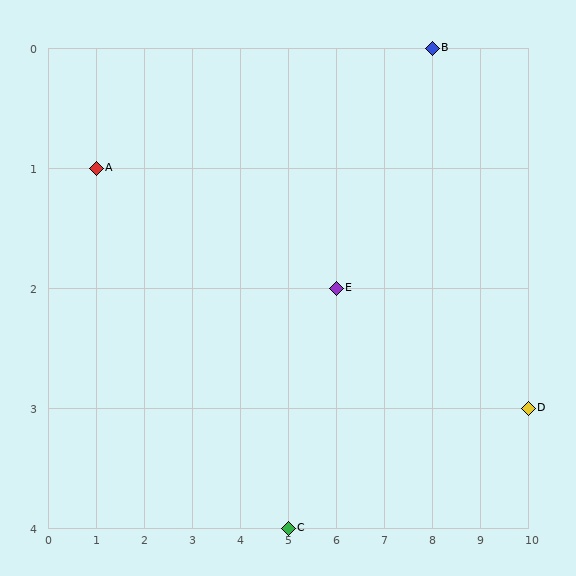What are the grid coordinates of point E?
Point E is at grid coordinates (6, 2).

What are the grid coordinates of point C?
Point C is at grid coordinates (5, 4).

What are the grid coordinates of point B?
Point B is at grid coordinates (8, 0).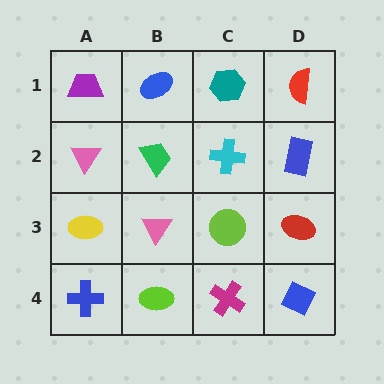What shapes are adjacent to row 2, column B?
A blue ellipse (row 1, column B), a pink triangle (row 3, column B), a pink triangle (row 2, column A), a cyan cross (row 2, column C).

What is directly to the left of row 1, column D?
A teal hexagon.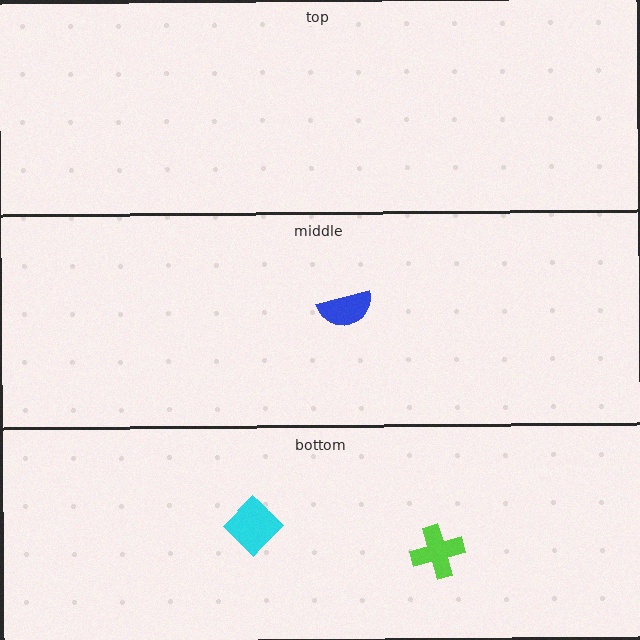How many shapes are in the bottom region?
2.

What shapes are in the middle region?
The blue semicircle.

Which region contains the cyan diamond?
The bottom region.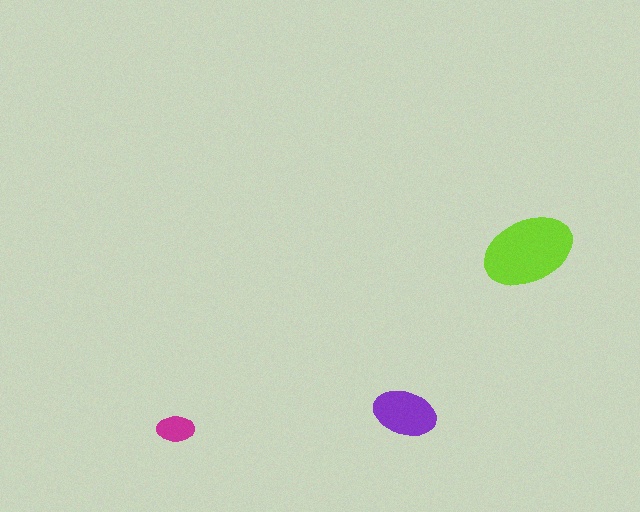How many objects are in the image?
There are 3 objects in the image.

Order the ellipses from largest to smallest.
the lime one, the purple one, the magenta one.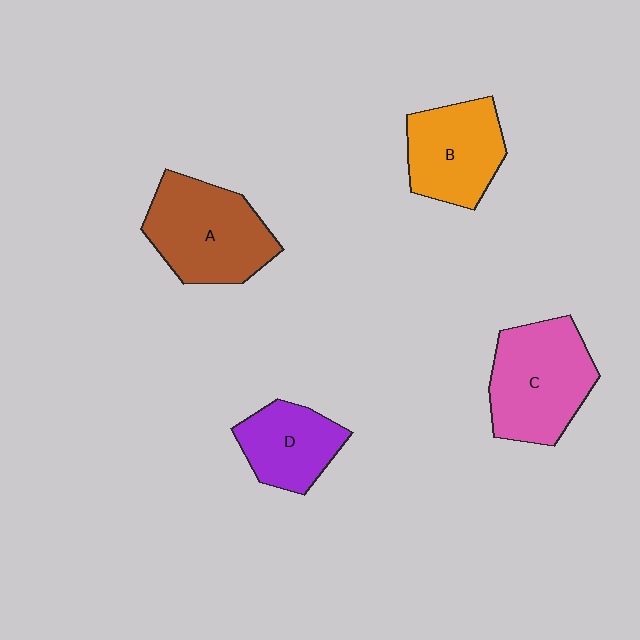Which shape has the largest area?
Shape C (pink).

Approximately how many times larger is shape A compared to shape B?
Approximately 1.2 times.